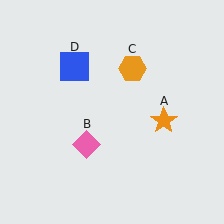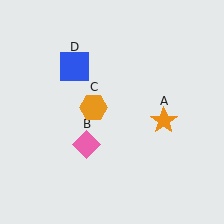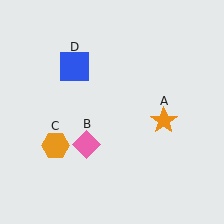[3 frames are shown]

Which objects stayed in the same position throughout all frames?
Orange star (object A) and pink diamond (object B) and blue square (object D) remained stationary.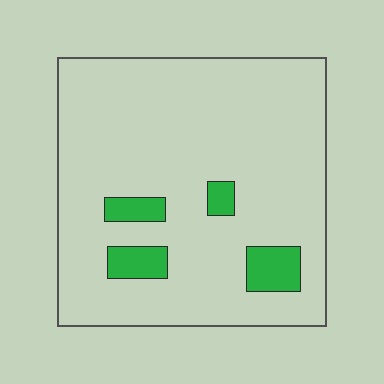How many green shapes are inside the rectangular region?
4.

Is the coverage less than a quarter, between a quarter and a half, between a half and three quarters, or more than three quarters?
Less than a quarter.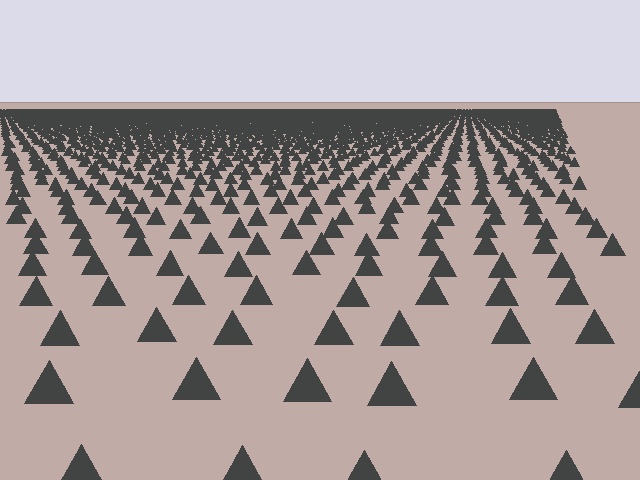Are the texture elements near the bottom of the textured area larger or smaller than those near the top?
Larger. Near the bottom, elements are closer to the viewer and appear at a bigger on-screen size.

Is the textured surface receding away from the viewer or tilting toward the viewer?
The surface is receding away from the viewer. Texture elements get smaller and denser toward the top.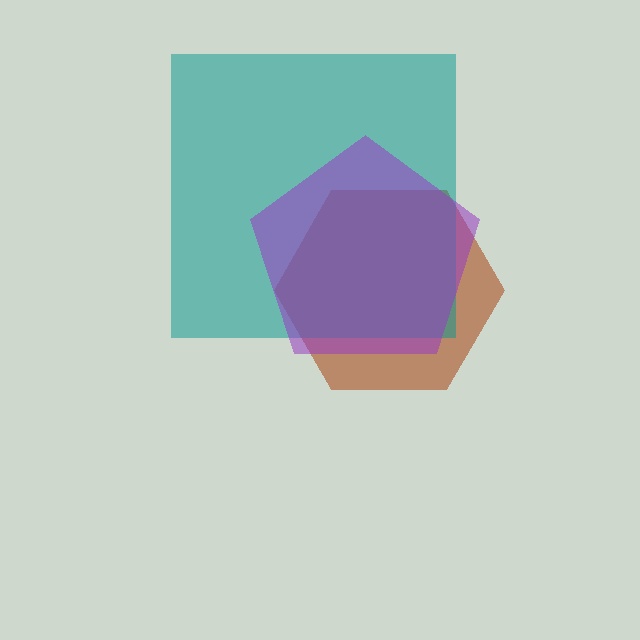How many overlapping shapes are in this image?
There are 3 overlapping shapes in the image.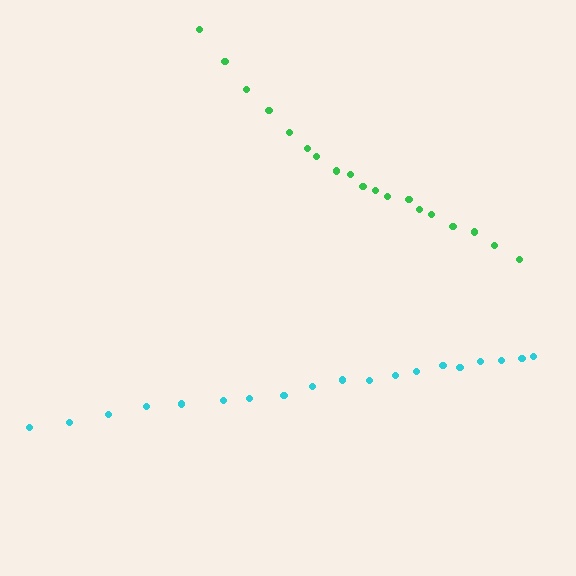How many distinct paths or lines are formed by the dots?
There are 2 distinct paths.